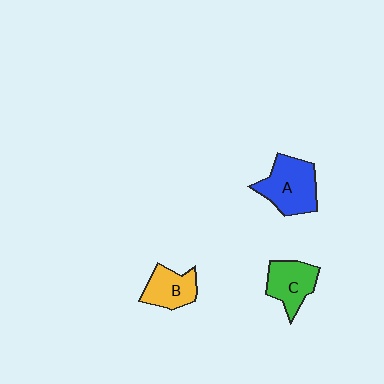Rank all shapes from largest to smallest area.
From largest to smallest: A (blue), C (green), B (yellow).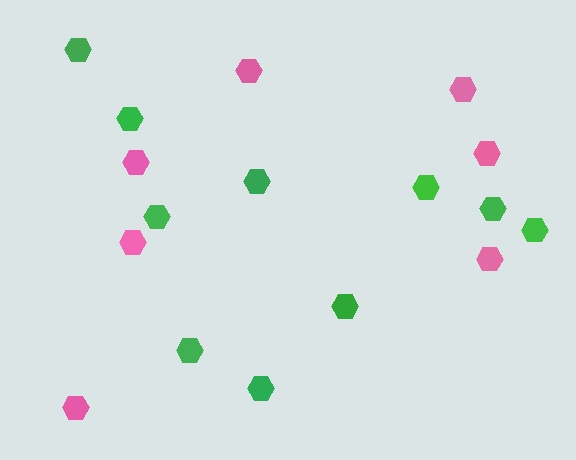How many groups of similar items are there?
There are 2 groups: one group of pink hexagons (7) and one group of green hexagons (10).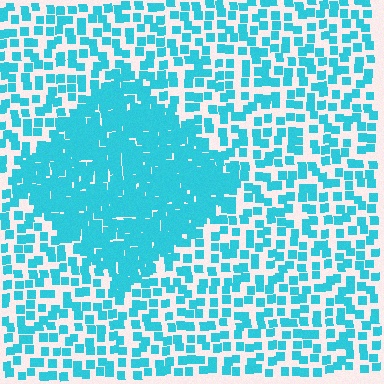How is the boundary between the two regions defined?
The boundary is defined by a change in element density (approximately 2.5x ratio). All elements are the same color, size, and shape.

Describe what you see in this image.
The image contains small cyan elements arranged at two different densities. A diamond-shaped region is visible where the elements are more densely packed than the surrounding area.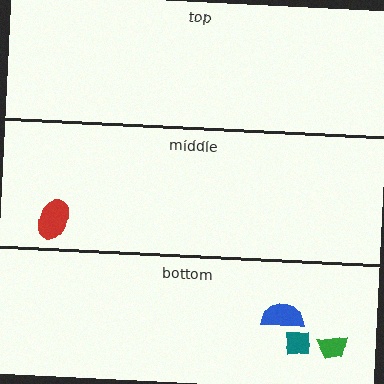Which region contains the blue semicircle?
The bottom region.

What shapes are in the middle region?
The red ellipse.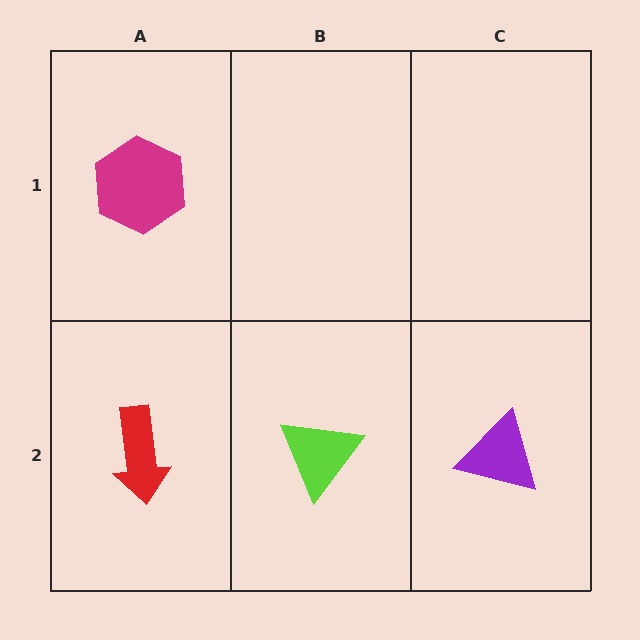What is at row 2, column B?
A lime triangle.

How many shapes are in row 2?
3 shapes.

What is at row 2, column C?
A purple triangle.